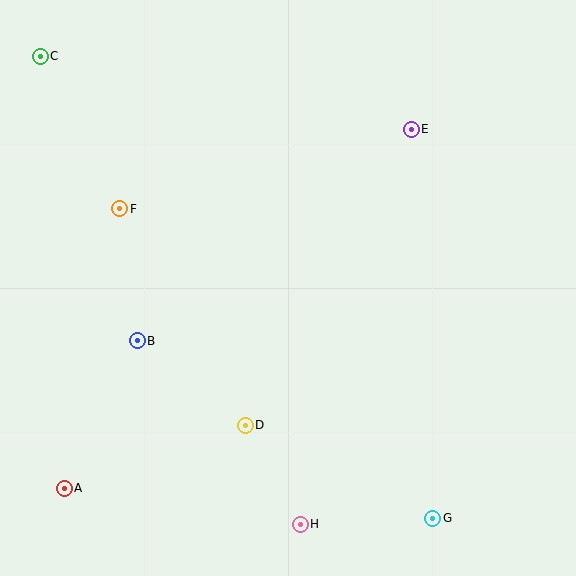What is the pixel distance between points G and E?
The distance between G and E is 390 pixels.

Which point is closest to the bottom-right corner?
Point G is closest to the bottom-right corner.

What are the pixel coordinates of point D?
Point D is at (245, 425).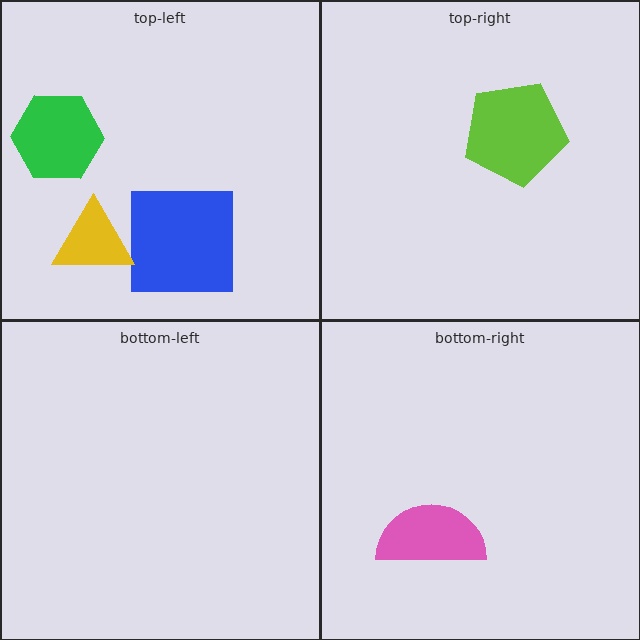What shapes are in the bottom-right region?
The pink semicircle.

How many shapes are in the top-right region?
1.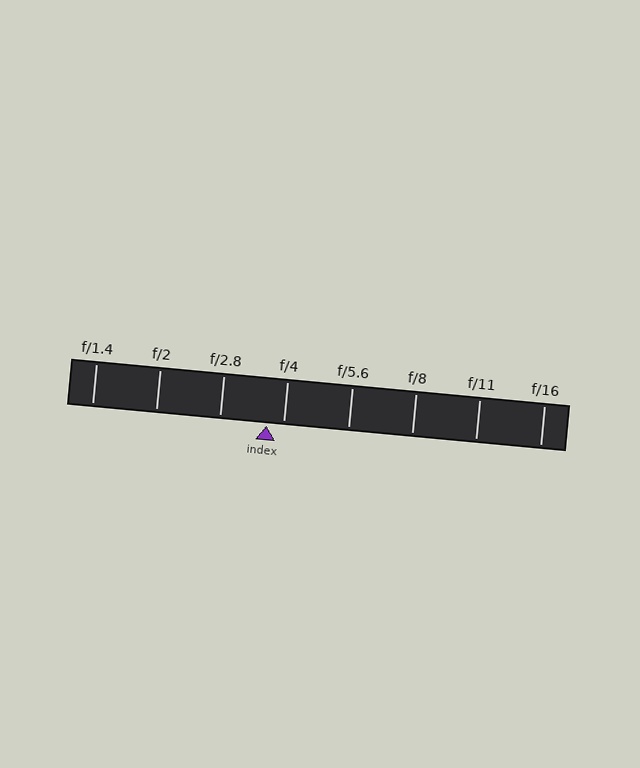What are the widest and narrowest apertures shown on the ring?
The widest aperture shown is f/1.4 and the narrowest is f/16.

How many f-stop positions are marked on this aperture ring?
There are 8 f-stop positions marked.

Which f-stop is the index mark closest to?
The index mark is closest to f/4.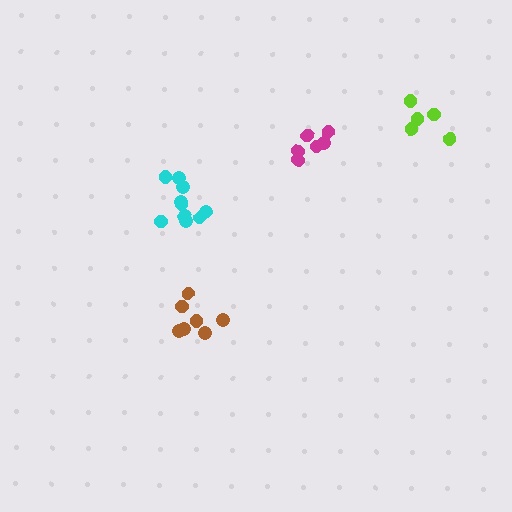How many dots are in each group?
Group 1: 6 dots, Group 2: 7 dots, Group 3: 10 dots, Group 4: 5 dots (28 total).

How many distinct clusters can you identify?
There are 4 distinct clusters.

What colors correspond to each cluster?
The clusters are colored: magenta, brown, cyan, lime.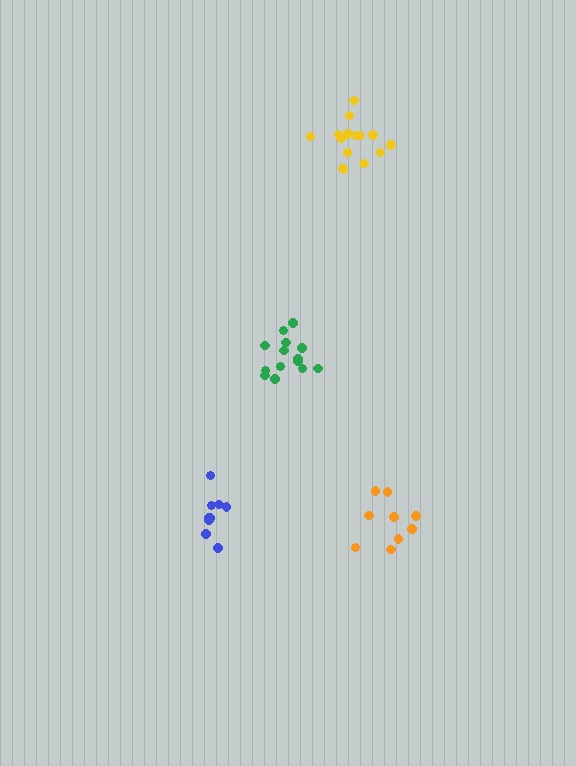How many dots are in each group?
Group 1: 14 dots, Group 2: 15 dots, Group 3: 9 dots, Group 4: 9 dots (47 total).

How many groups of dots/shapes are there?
There are 4 groups.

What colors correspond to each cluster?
The clusters are colored: green, yellow, orange, blue.